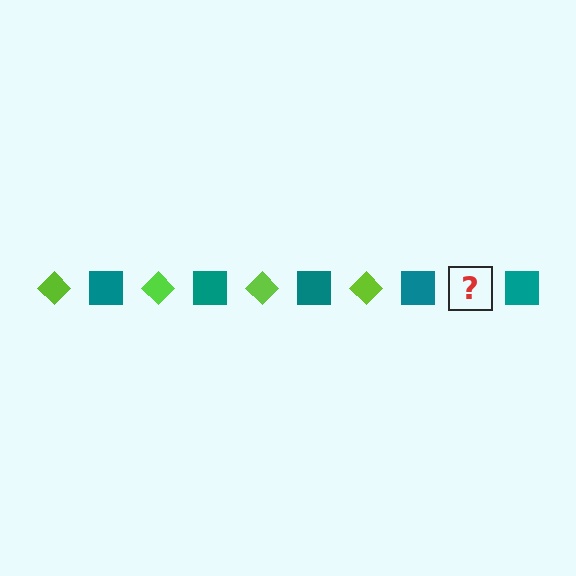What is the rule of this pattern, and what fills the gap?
The rule is that the pattern alternates between lime diamond and teal square. The gap should be filled with a lime diamond.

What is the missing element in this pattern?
The missing element is a lime diamond.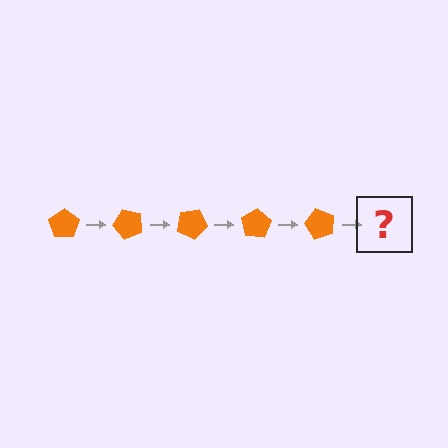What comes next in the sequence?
The next element should be an orange pentagon rotated 250 degrees.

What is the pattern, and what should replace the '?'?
The pattern is that the pentagon rotates 50 degrees each step. The '?' should be an orange pentagon rotated 250 degrees.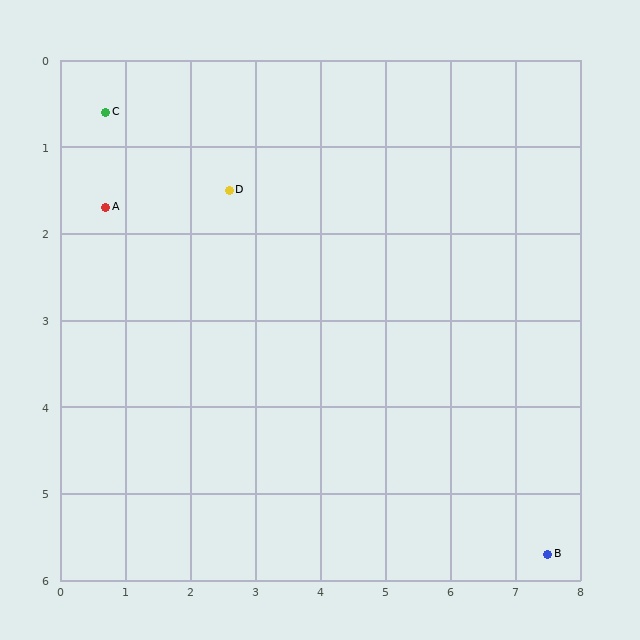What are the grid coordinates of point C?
Point C is at approximately (0.7, 0.6).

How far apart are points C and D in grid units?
Points C and D are about 2.1 grid units apart.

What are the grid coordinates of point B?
Point B is at approximately (7.5, 5.7).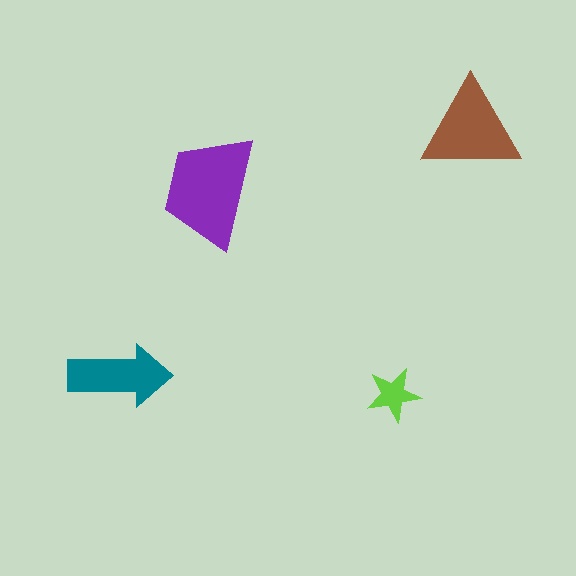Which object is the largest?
The purple trapezoid.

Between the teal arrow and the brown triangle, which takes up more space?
The brown triangle.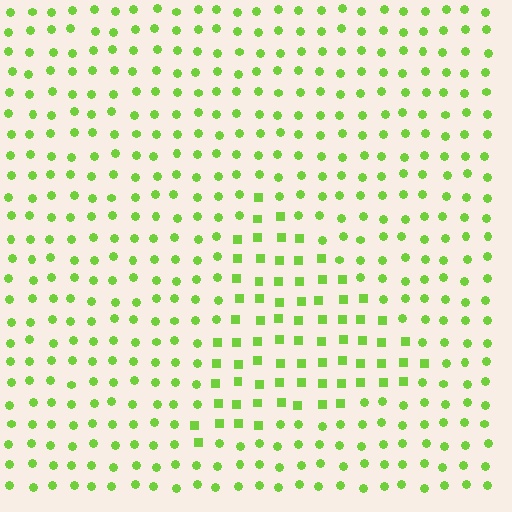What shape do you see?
I see a triangle.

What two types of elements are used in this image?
The image uses squares inside the triangle region and circles outside it.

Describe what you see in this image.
The image is filled with small lime elements arranged in a uniform grid. A triangle-shaped region contains squares, while the surrounding area contains circles. The boundary is defined purely by the change in element shape.